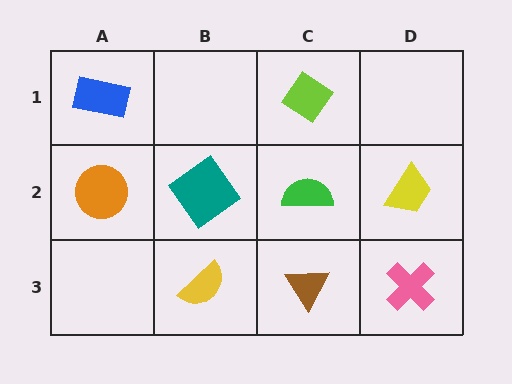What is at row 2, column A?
An orange circle.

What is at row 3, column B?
A yellow semicircle.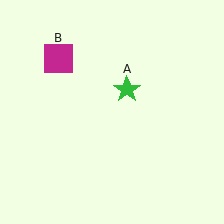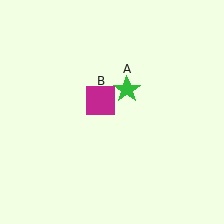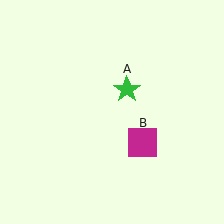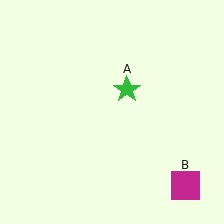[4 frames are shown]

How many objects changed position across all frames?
1 object changed position: magenta square (object B).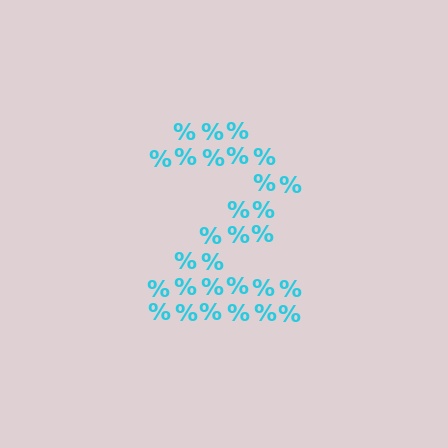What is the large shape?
The large shape is the digit 2.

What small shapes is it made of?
It is made of small percent signs.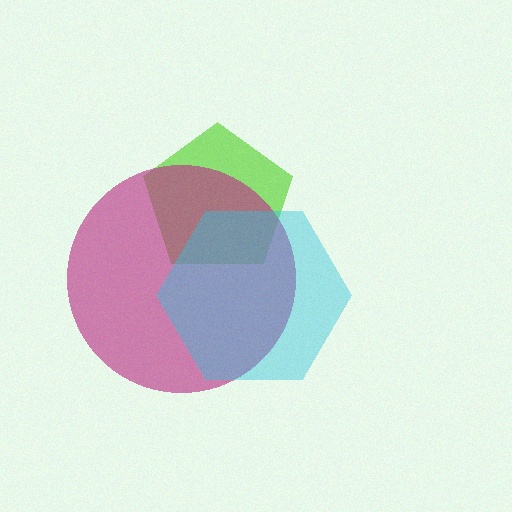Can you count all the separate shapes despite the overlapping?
Yes, there are 3 separate shapes.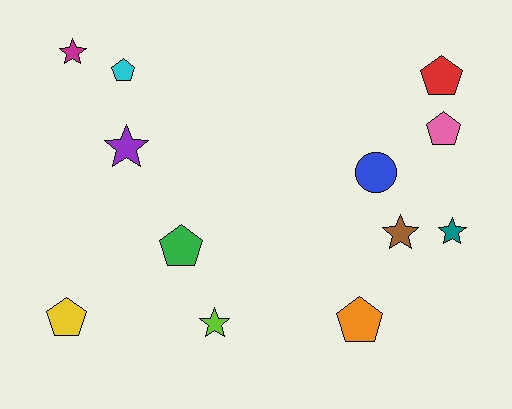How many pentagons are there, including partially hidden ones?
There are 6 pentagons.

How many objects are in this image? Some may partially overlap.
There are 12 objects.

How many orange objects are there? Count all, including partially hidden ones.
There is 1 orange object.